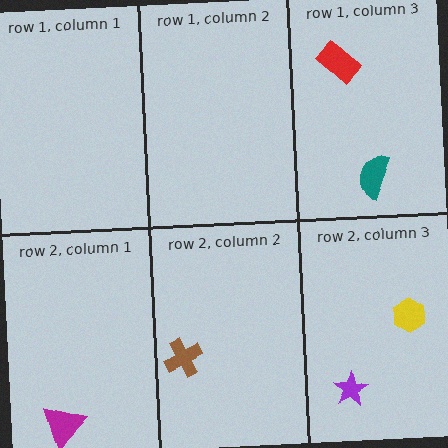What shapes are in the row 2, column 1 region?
The magenta triangle.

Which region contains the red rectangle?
The row 1, column 3 region.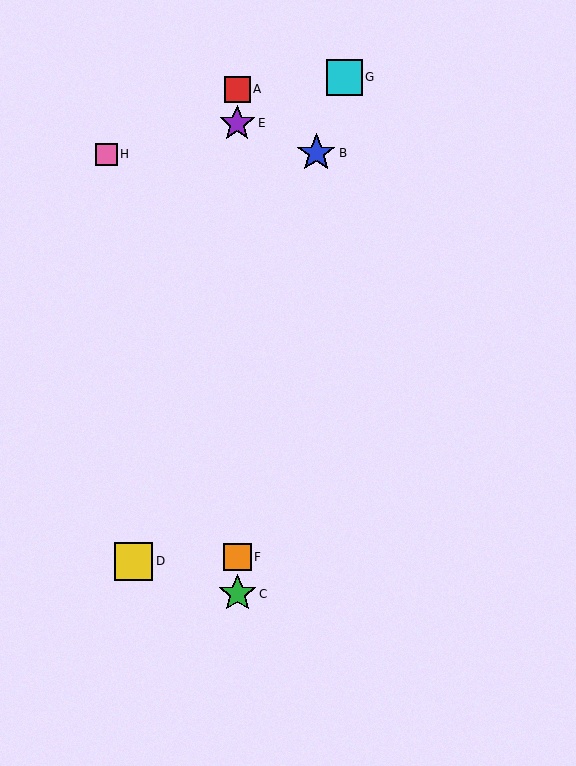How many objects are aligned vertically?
4 objects (A, C, E, F) are aligned vertically.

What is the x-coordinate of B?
Object B is at x≈316.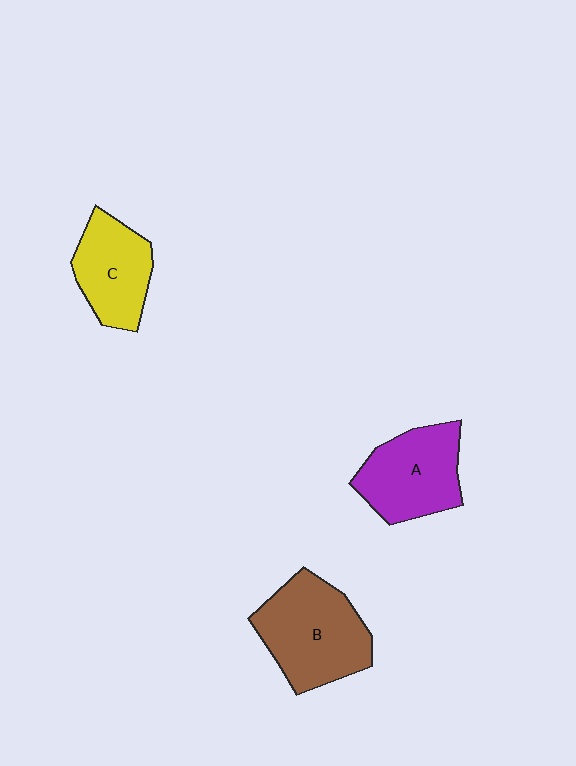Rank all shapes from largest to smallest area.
From largest to smallest: B (brown), A (purple), C (yellow).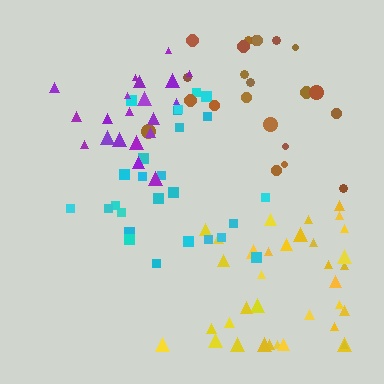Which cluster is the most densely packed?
Purple.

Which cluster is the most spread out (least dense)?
Brown.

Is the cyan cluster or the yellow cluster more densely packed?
Yellow.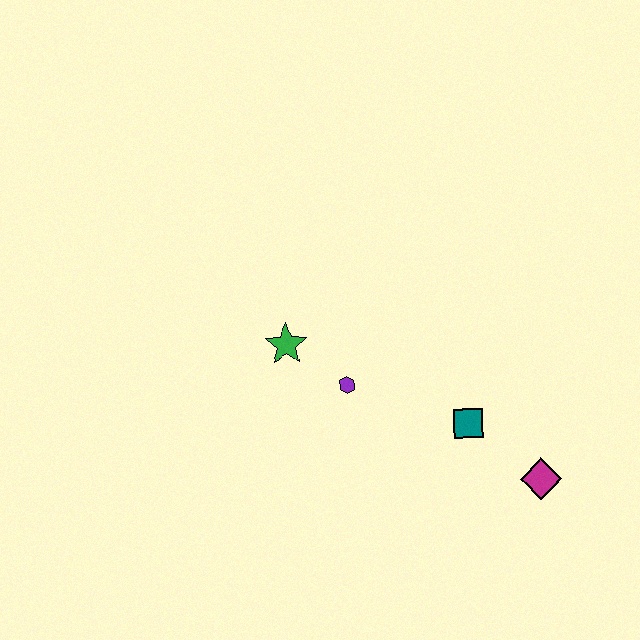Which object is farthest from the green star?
The magenta diamond is farthest from the green star.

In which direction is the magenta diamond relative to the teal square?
The magenta diamond is to the right of the teal square.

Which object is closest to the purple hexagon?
The green star is closest to the purple hexagon.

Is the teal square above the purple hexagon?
No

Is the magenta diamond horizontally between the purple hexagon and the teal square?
No